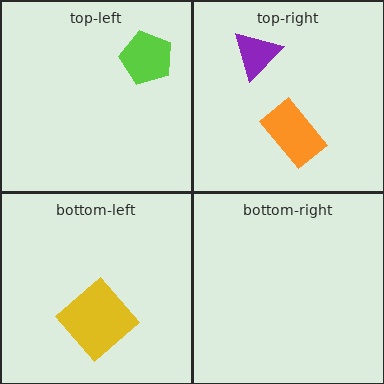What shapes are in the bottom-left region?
The yellow diamond.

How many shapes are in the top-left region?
1.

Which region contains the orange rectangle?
The top-right region.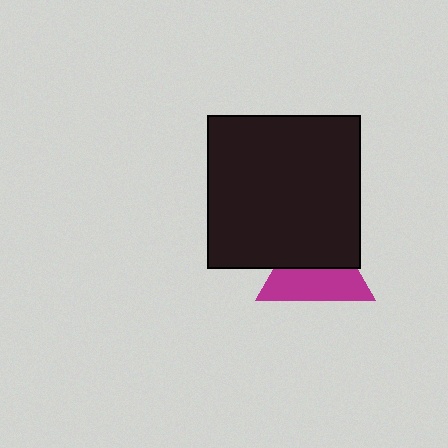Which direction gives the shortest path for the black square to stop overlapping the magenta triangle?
Moving up gives the shortest separation.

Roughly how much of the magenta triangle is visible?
About half of it is visible (roughly 51%).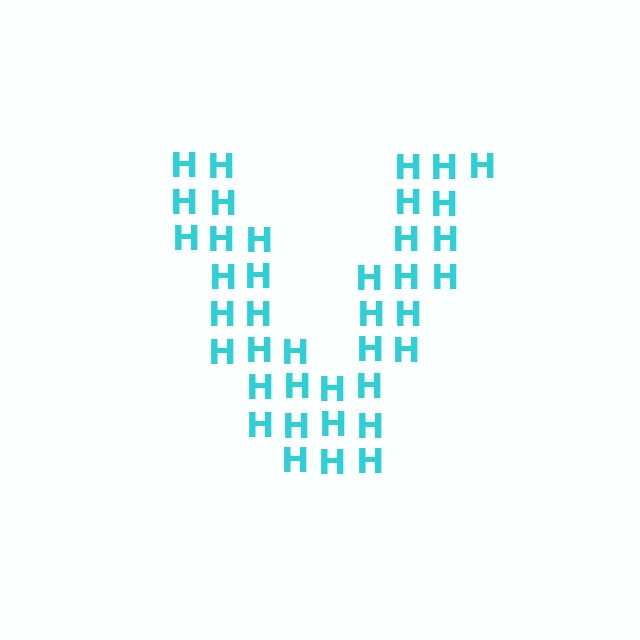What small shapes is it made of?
It is made of small letter H's.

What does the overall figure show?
The overall figure shows the letter V.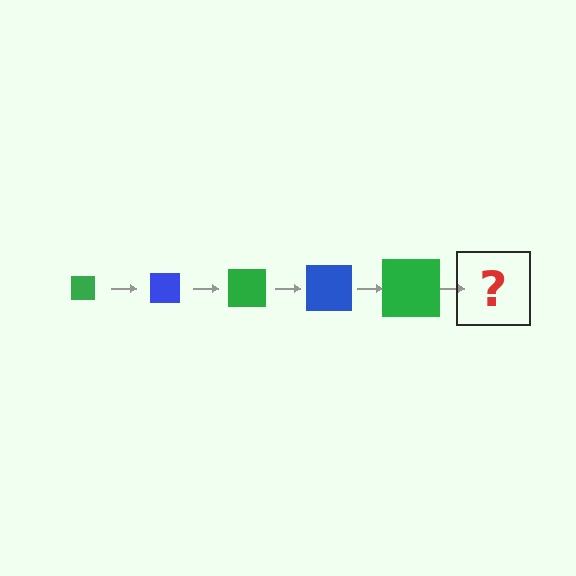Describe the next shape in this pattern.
It should be a blue square, larger than the previous one.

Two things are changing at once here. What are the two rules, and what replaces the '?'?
The two rules are that the square grows larger each step and the color cycles through green and blue. The '?' should be a blue square, larger than the previous one.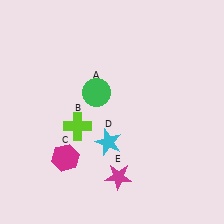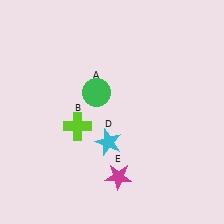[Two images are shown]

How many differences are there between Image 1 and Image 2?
There is 1 difference between the two images.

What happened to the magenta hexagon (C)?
The magenta hexagon (C) was removed in Image 2. It was in the bottom-left area of Image 1.